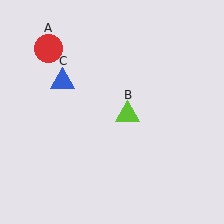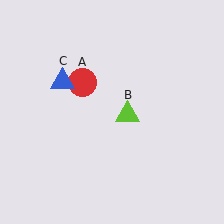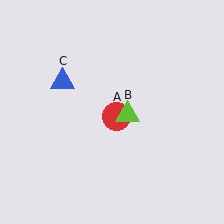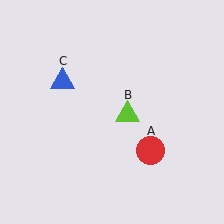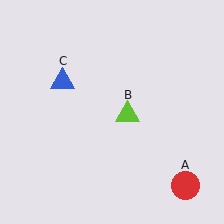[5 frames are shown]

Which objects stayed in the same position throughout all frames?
Lime triangle (object B) and blue triangle (object C) remained stationary.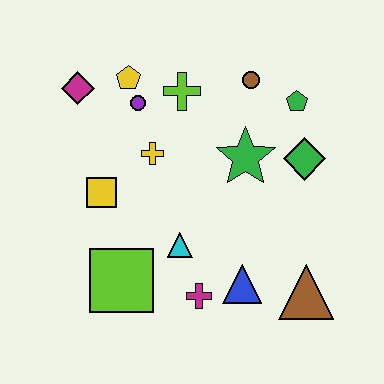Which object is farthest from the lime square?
The green pentagon is farthest from the lime square.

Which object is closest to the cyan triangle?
The magenta cross is closest to the cyan triangle.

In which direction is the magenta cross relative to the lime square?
The magenta cross is to the right of the lime square.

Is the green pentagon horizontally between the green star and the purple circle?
No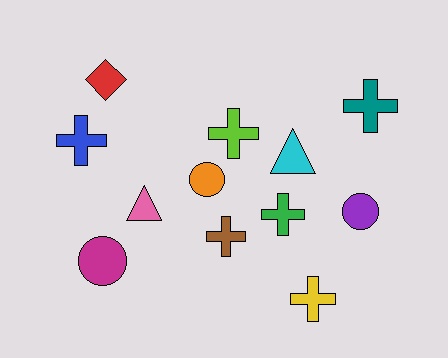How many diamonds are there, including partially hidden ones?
There is 1 diamond.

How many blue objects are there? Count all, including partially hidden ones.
There is 1 blue object.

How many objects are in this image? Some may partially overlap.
There are 12 objects.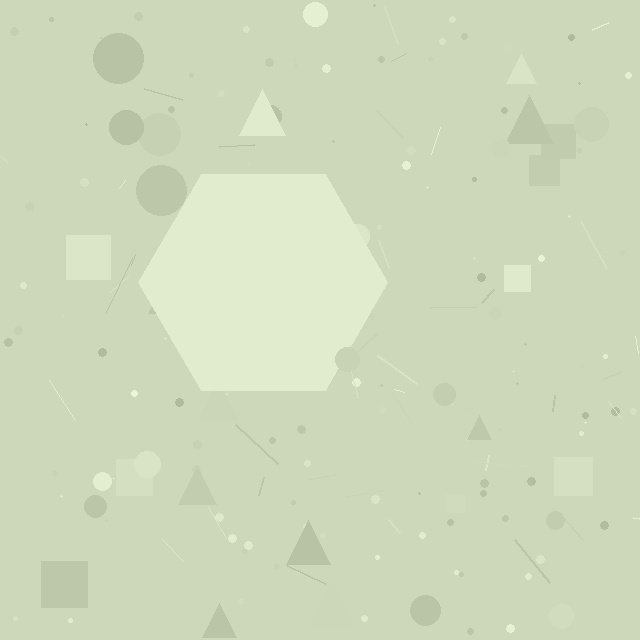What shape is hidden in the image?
A hexagon is hidden in the image.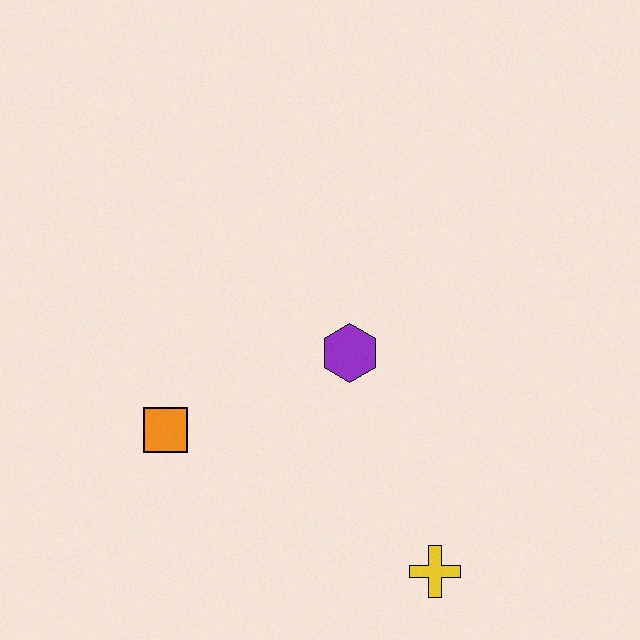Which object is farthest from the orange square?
The yellow cross is farthest from the orange square.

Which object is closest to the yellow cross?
The purple hexagon is closest to the yellow cross.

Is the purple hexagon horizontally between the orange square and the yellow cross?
Yes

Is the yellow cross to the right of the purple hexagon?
Yes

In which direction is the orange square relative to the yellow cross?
The orange square is to the left of the yellow cross.